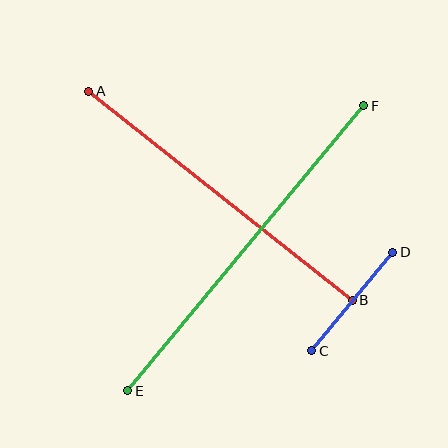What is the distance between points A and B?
The distance is approximately 336 pixels.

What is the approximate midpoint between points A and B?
The midpoint is at approximately (221, 196) pixels.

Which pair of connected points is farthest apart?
Points E and F are farthest apart.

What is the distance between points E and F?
The distance is approximately 370 pixels.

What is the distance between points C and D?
The distance is approximately 128 pixels.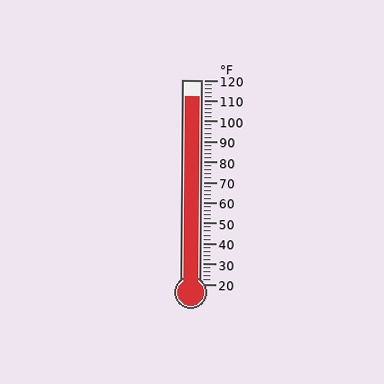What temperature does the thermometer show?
The thermometer shows approximately 112°F.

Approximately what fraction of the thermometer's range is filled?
The thermometer is filled to approximately 90% of its range.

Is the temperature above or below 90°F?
The temperature is above 90°F.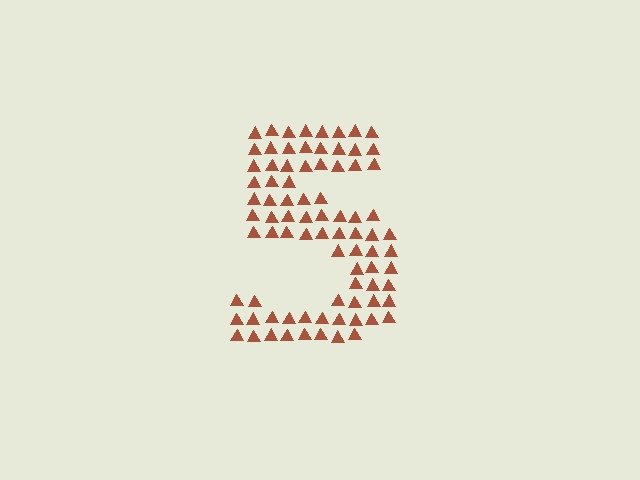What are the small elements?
The small elements are triangles.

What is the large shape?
The large shape is the digit 5.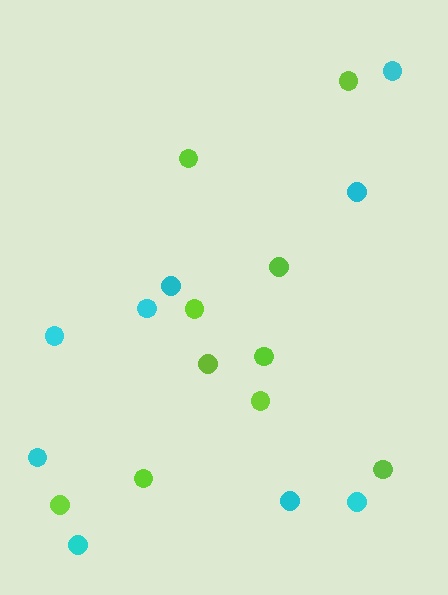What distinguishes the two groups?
There are 2 groups: one group of cyan circles (9) and one group of lime circles (10).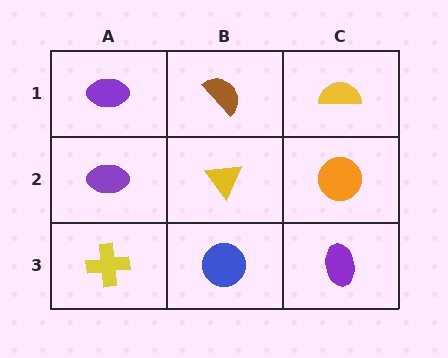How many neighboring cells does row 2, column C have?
3.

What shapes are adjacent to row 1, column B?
A yellow triangle (row 2, column B), a purple ellipse (row 1, column A), a yellow semicircle (row 1, column C).